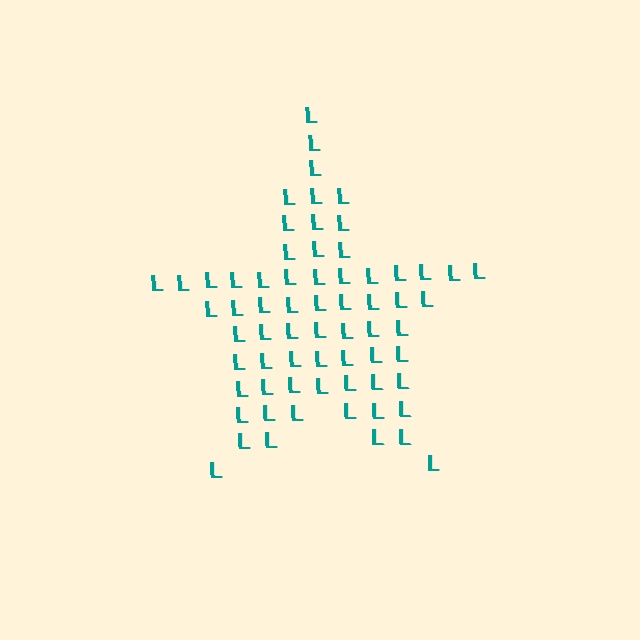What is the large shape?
The large shape is a star.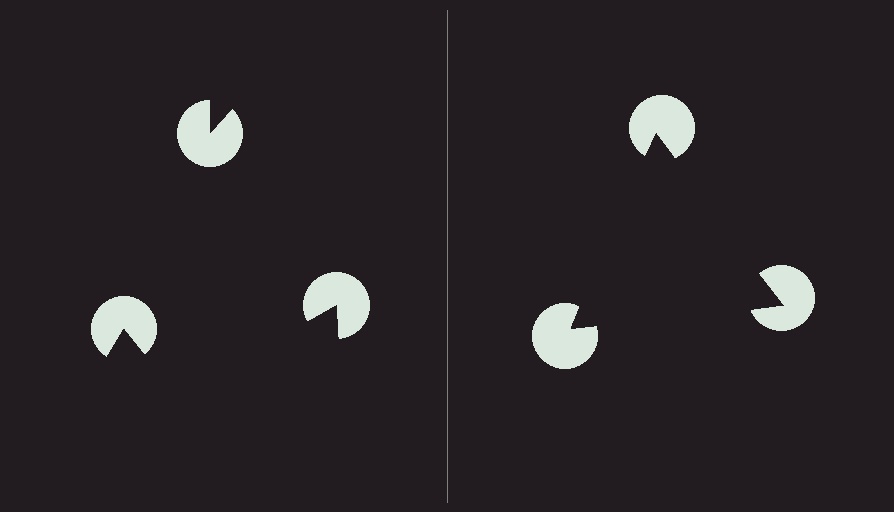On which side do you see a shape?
An illusory triangle appears on the right side. On the left side the wedge cuts are rotated, so no coherent shape forms.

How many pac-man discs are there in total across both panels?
6 — 3 on each side.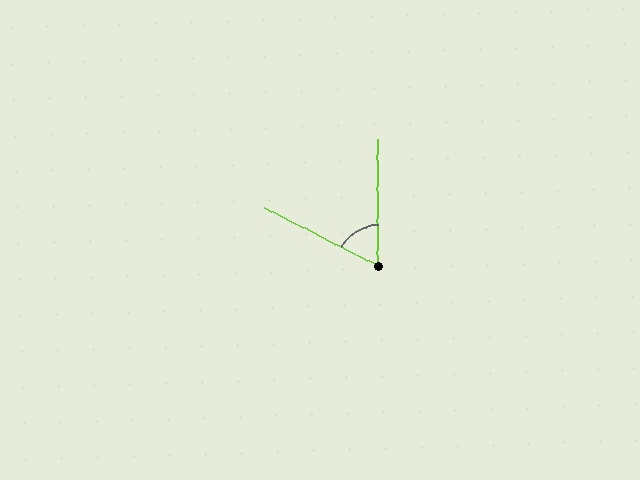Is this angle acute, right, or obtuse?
It is acute.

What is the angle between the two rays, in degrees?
Approximately 63 degrees.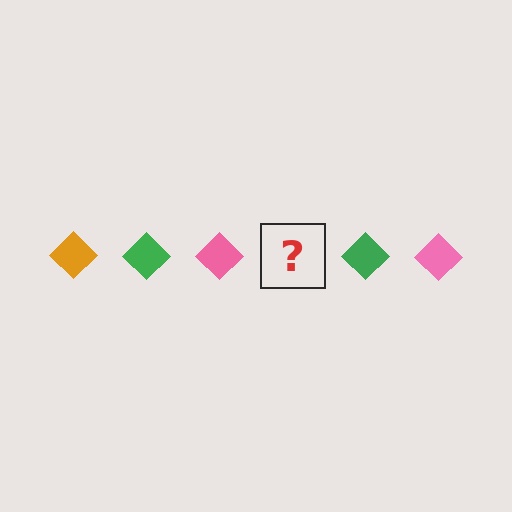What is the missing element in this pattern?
The missing element is an orange diamond.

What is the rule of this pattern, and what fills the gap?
The rule is that the pattern cycles through orange, green, pink diamonds. The gap should be filled with an orange diamond.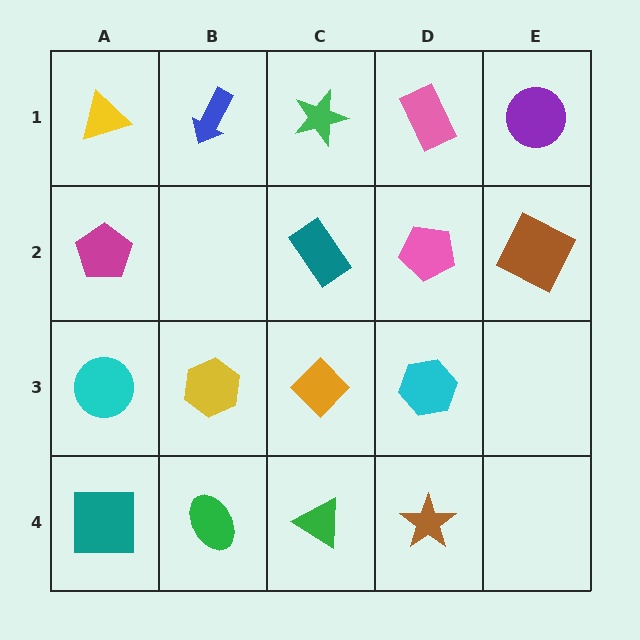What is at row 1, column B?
A blue arrow.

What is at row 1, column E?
A purple circle.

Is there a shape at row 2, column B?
No, that cell is empty.